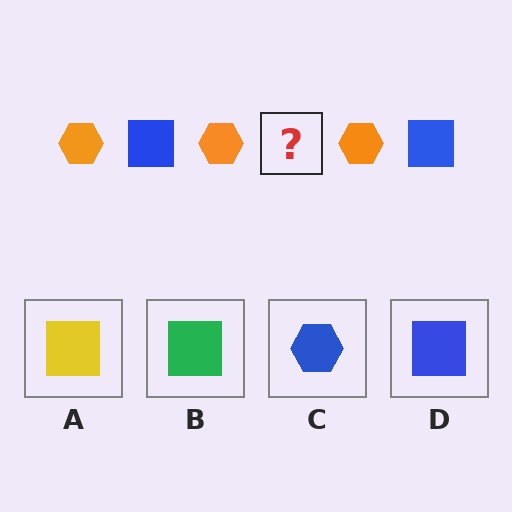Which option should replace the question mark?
Option D.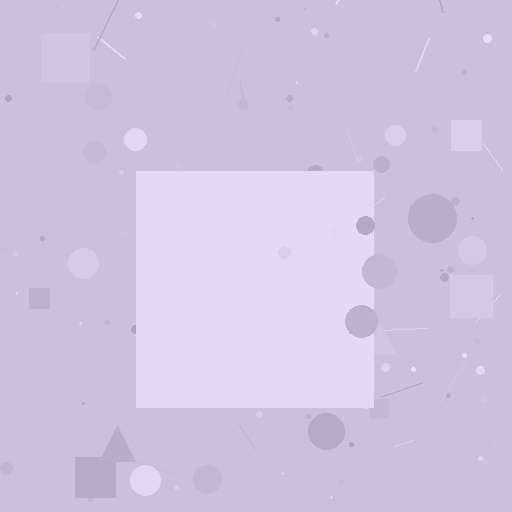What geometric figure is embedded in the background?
A square is embedded in the background.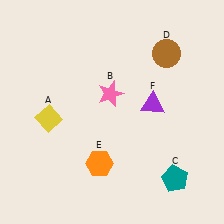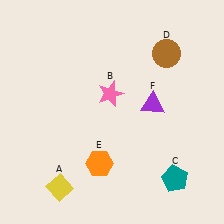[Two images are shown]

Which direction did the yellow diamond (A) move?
The yellow diamond (A) moved down.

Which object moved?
The yellow diamond (A) moved down.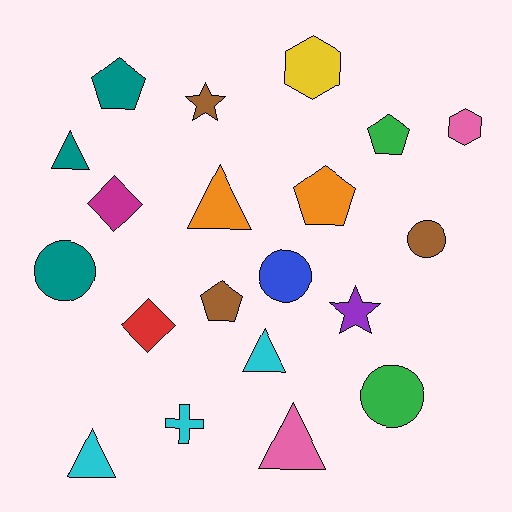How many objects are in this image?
There are 20 objects.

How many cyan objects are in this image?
There are 3 cyan objects.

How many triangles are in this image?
There are 5 triangles.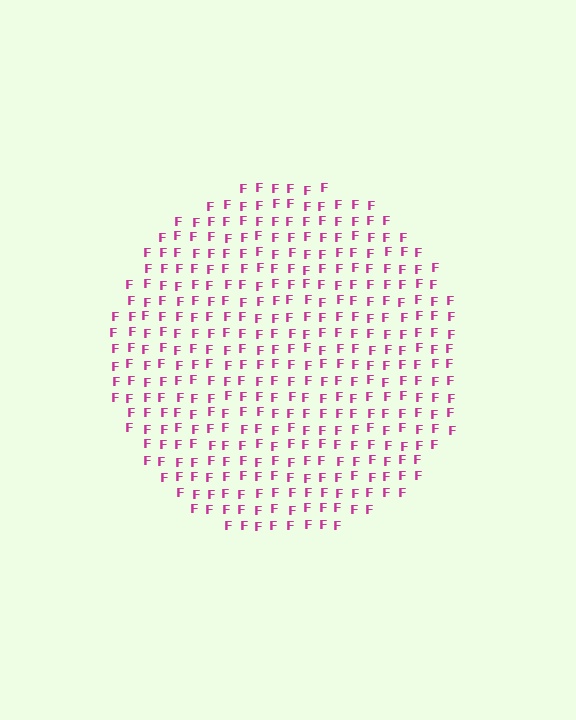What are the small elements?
The small elements are letter F's.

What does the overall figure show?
The overall figure shows a circle.